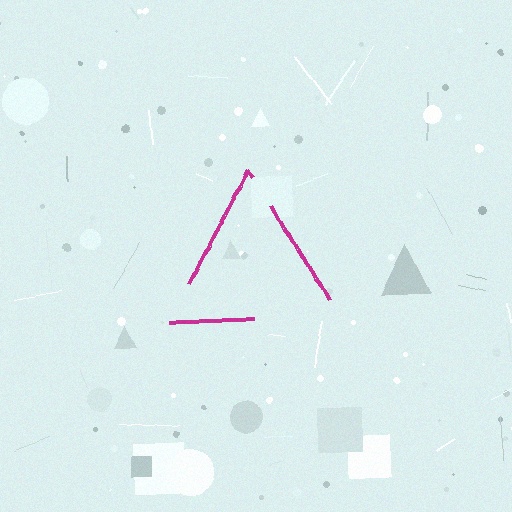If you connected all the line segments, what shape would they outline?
They would outline a triangle.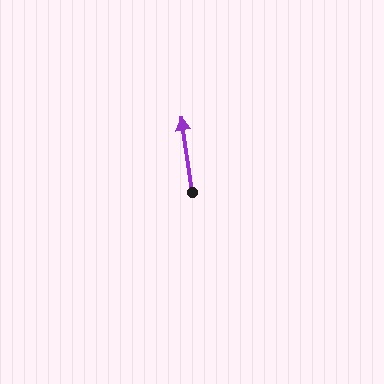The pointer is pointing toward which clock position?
Roughly 12 o'clock.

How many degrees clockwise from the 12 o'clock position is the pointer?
Approximately 352 degrees.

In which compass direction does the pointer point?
North.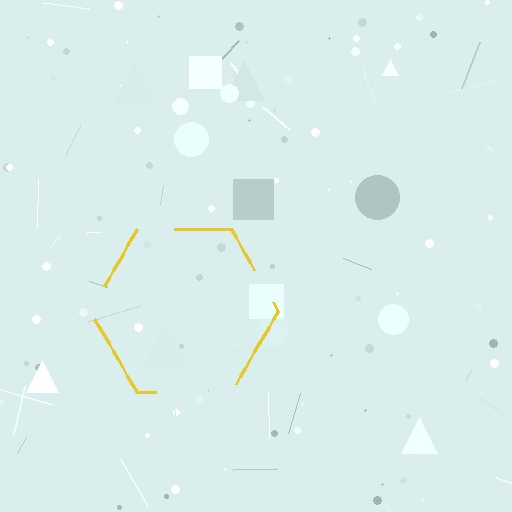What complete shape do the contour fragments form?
The contour fragments form a hexagon.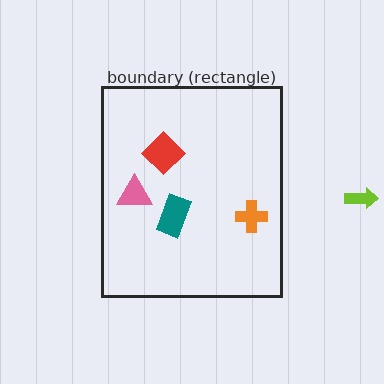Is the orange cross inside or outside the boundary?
Inside.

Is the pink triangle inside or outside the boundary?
Inside.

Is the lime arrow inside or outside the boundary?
Outside.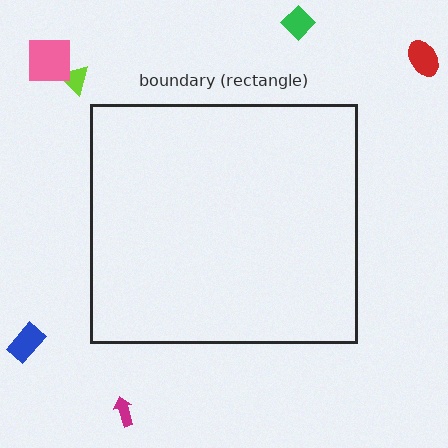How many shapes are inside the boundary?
0 inside, 6 outside.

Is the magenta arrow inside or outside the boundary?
Outside.